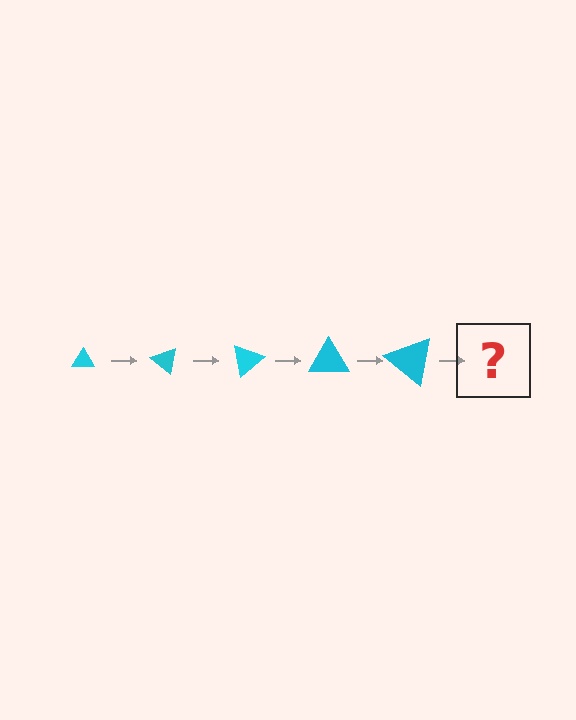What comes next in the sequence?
The next element should be a triangle, larger than the previous one and rotated 200 degrees from the start.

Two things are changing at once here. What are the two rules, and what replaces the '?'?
The two rules are that the triangle grows larger each step and it rotates 40 degrees each step. The '?' should be a triangle, larger than the previous one and rotated 200 degrees from the start.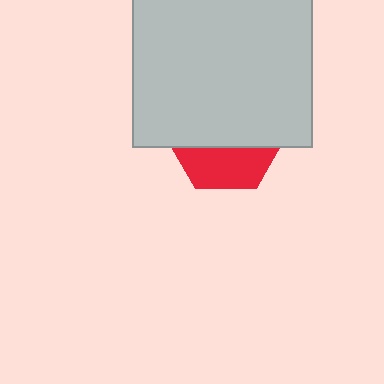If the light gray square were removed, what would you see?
You would see the complete red hexagon.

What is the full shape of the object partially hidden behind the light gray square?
The partially hidden object is a red hexagon.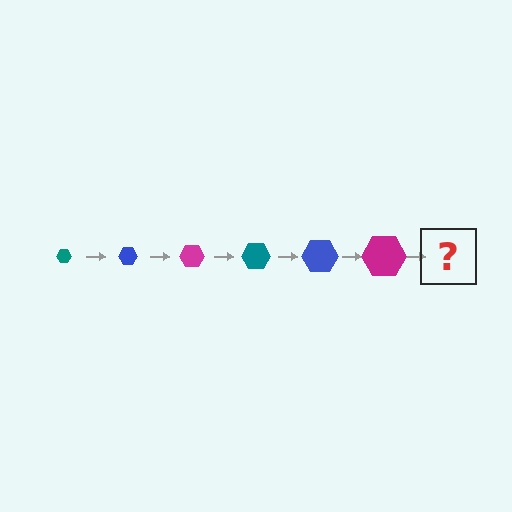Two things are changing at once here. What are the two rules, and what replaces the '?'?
The two rules are that the hexagon grows larger each step and the color cycles through teal, blue, and magenta. The '?' should be a teal hexagon, larger than the previous one.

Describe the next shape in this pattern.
It should be a teal hexagon, larger than the previous one.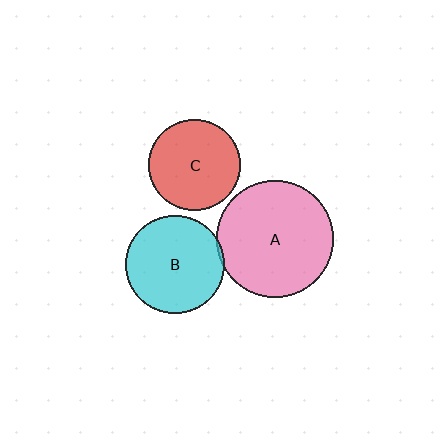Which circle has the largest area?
Circle A (pink).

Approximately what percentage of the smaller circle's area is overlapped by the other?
Approximately 5%.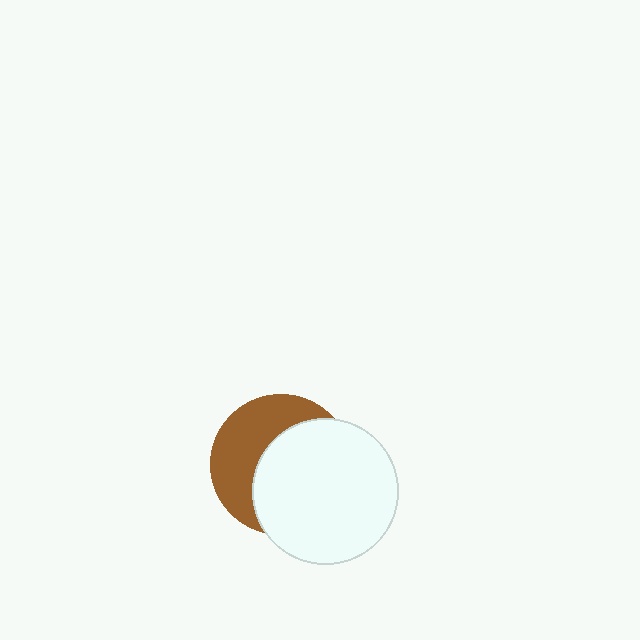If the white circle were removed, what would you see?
You would see the complete brown circle.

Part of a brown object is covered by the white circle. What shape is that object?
It is a circle.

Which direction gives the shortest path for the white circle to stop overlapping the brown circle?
Moving right gives the shortest separation.